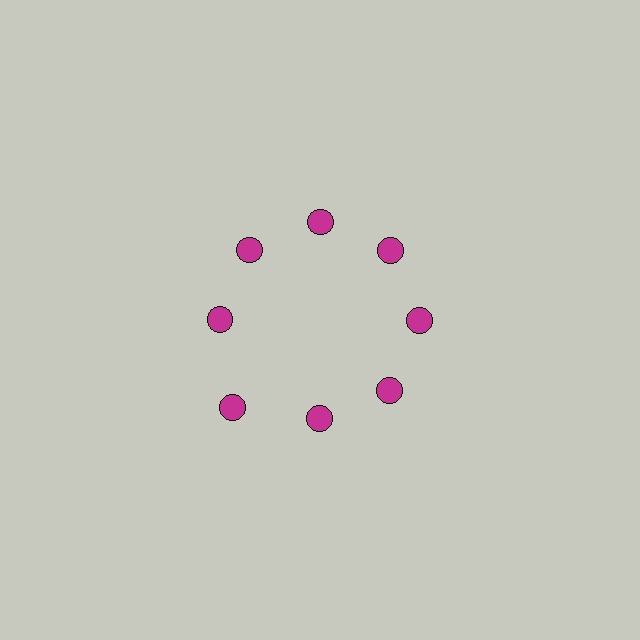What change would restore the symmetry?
The symmetry would be restored by moving it inward, back onto the ring so that all 8 circles sit at equal angles and equal distance from the center.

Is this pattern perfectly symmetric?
No. The 8 magenta circles are arranged in a ring, but one element near the 8 o'clock position is pushed outward from the center, breaking the 8-fold rotational symmetry.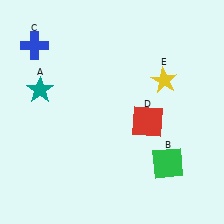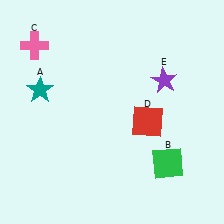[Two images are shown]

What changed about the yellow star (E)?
In Image 1, E is yellow. In Image 2, it changed to purple.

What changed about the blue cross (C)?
In Image 1, C is blue. In Image 2, it changed to pink.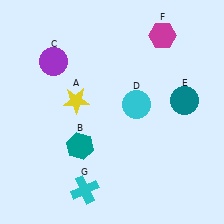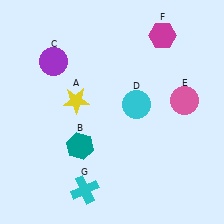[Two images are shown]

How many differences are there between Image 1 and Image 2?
There is 1 difference between the two images.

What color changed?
The circle (E) changed from teal in Image 1 to pink in Image 2.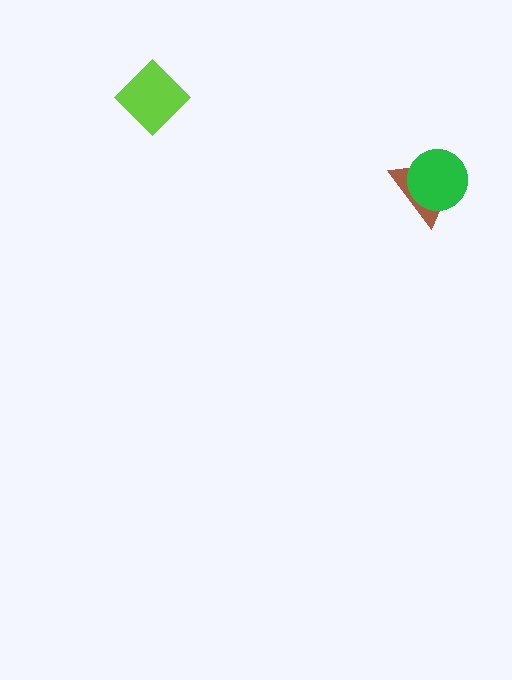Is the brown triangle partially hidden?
Yes, it is partially covered by another shape.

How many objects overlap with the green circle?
1 object overlaps with the green circle.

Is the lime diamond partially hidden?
No, no other shape covers it.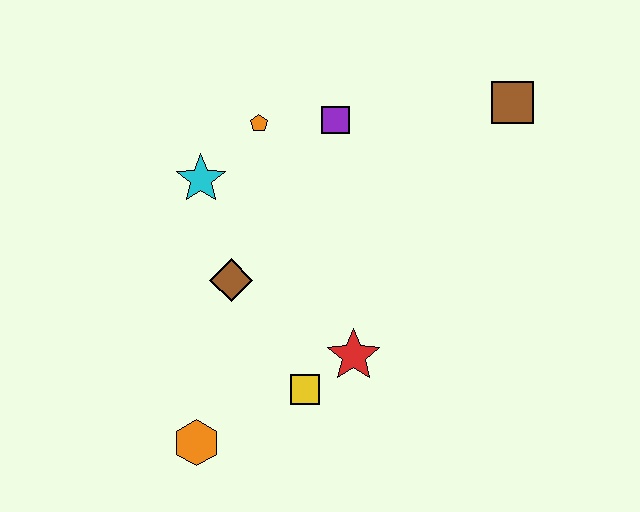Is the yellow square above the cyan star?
No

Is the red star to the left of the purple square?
No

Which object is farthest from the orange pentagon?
The orange hexagon is farthest from the orange pentagon.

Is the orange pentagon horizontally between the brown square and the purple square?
No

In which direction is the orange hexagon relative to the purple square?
The orange hexagon is below the purple square.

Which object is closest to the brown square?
The purple square is closest to the brown square.